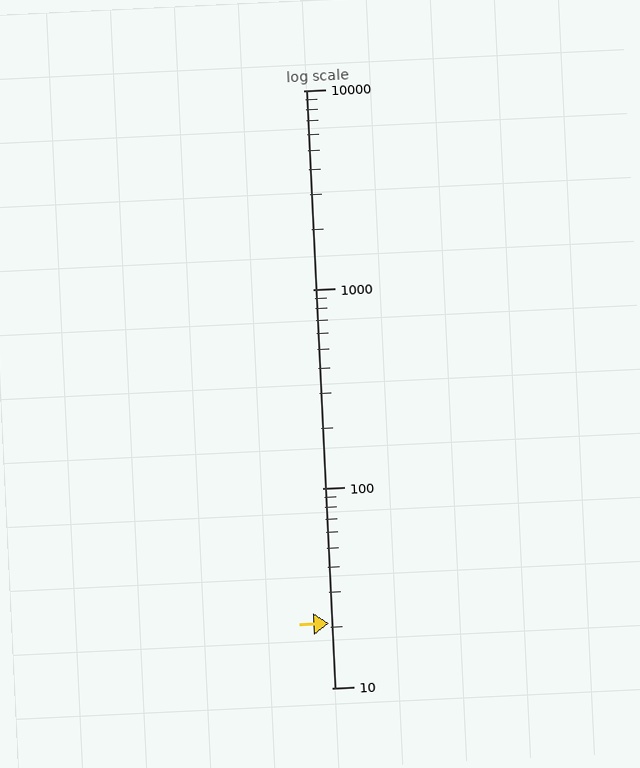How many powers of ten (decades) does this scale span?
The scale spans 3 decades, from 10 to 10000.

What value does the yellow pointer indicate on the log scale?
The pointer indicates approximately 21.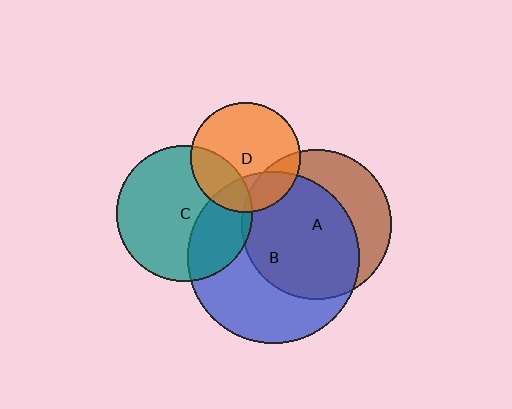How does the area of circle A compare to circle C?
Approximately 1.2 times.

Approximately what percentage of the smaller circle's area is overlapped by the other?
Approximately 30%.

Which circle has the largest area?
Circle B (blue).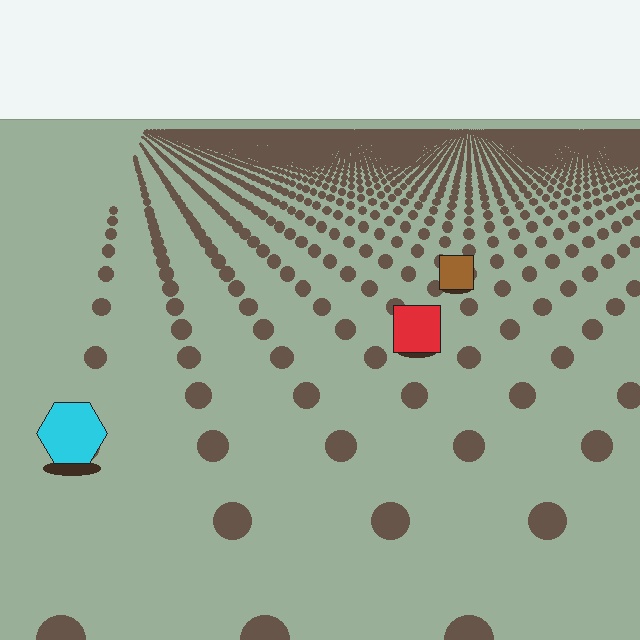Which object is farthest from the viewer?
The brown square is farthest from the viewer. It appears smaller and the ground texture around it is denser.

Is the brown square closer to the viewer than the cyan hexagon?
No. The cyan hexagon is closer — you can tell from the texture gradient: the ground texture is coarser near it.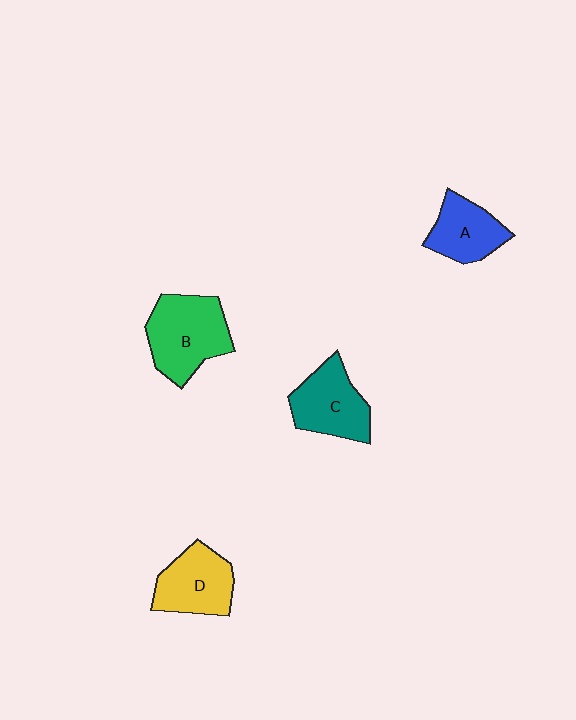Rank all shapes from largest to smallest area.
From largest to smallest: B (green), C (teal), D (yellow), A (blue).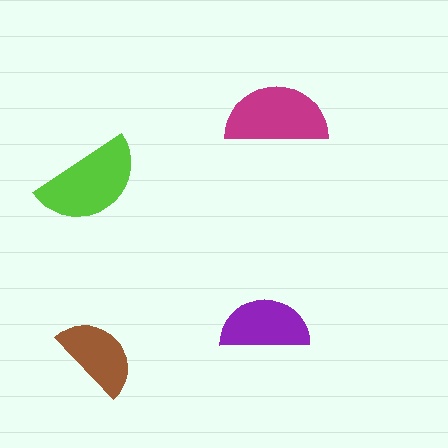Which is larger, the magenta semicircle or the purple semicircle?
The magenta one.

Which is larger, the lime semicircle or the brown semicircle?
The lime one.